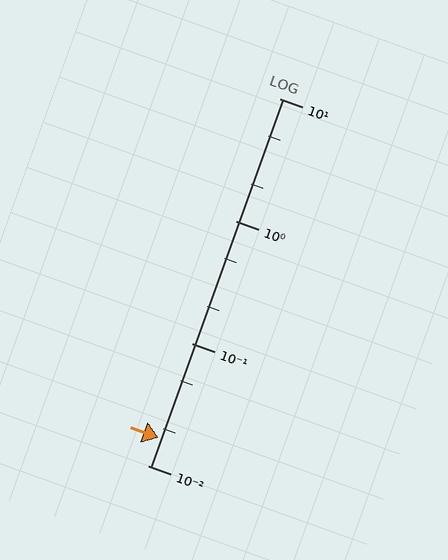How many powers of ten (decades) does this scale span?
The scale spans 3 decades, from 0.01 to 10.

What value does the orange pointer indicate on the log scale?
The pointer indicates approximately 0.017.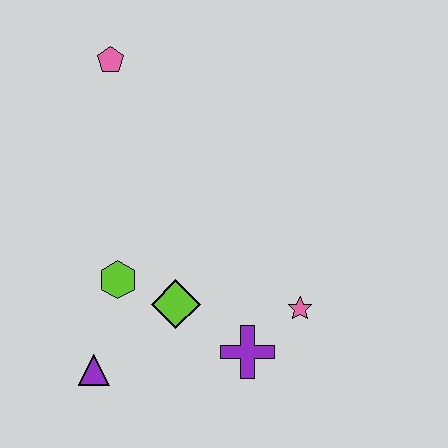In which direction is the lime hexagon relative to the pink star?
The lime hexagon is to the left of the pink star.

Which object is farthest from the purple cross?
The pink pentagon is farthest from the purple cross.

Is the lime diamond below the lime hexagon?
Yes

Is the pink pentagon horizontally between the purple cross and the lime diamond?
No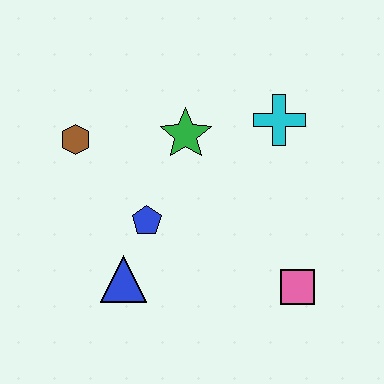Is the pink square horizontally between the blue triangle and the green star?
No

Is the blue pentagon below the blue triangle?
No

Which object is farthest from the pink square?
The brown hexagon is farthest from the pink square.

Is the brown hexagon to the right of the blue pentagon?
No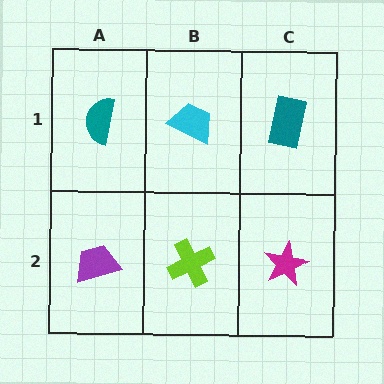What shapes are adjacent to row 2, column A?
A teal semicircle (row 1, column A), a lime cross (row 2, column B).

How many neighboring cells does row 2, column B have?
3.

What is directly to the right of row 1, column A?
A cyan trapezoid.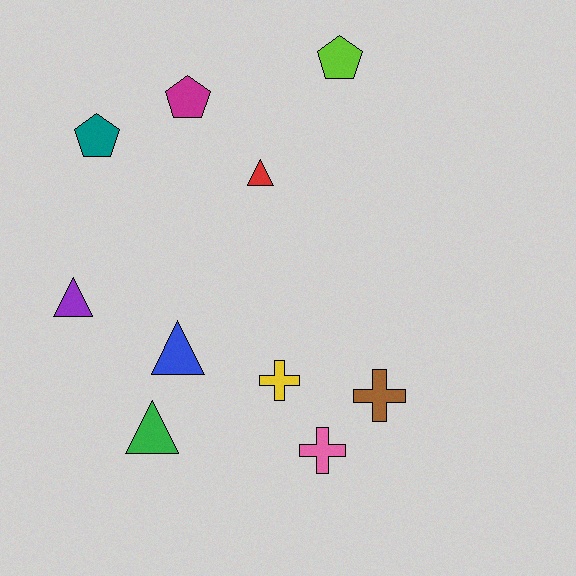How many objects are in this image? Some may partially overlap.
There are 10 objects.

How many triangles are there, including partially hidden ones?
There are 4 triangles.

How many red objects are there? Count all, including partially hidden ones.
There is 1 red object.